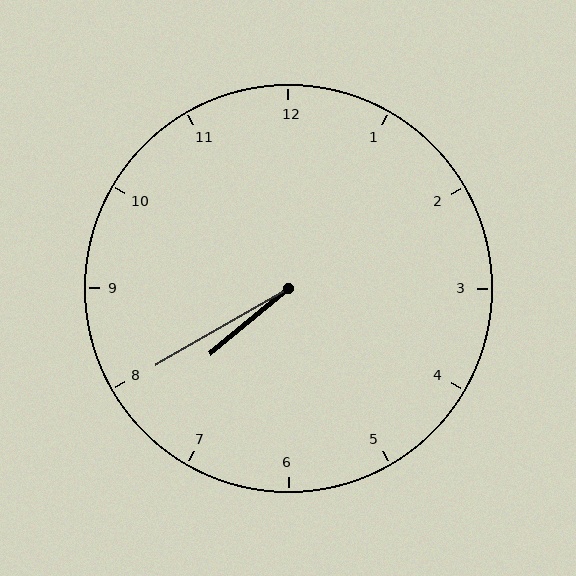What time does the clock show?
7:40.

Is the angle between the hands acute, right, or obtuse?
It is acute.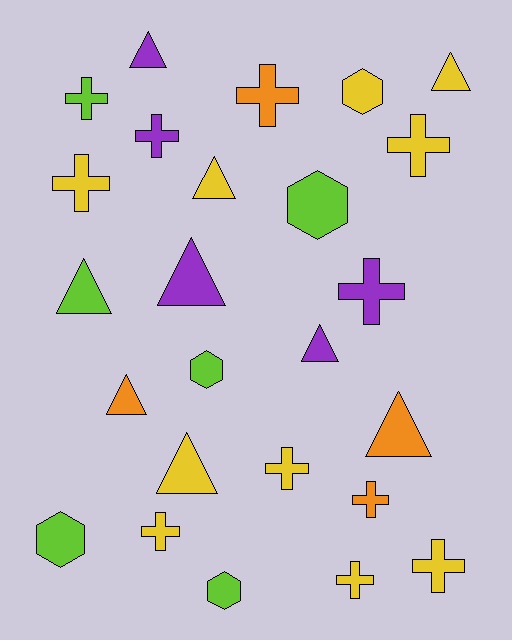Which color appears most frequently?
Yellow, with 10 objects.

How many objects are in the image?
There are 25 objects.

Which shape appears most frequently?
Cross, with 11 objects.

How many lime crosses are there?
There is 1 lime cross.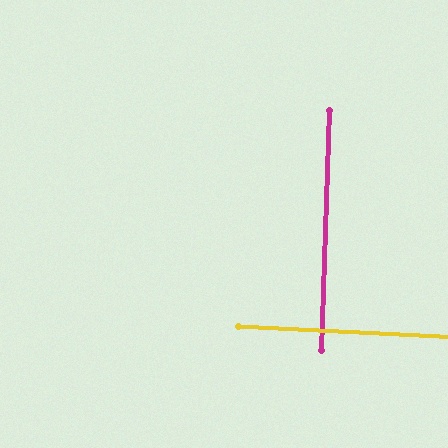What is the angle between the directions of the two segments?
Approximately 89 degrees.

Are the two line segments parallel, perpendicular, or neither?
Perpendicular — they meet at approximately 89°.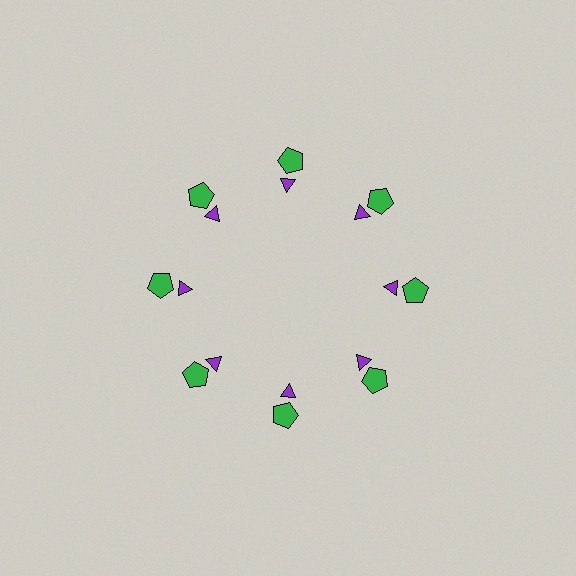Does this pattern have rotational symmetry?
Yes, this pattern has 8-fold rotational symmetry. It looks the same after rotating 45 degrees around the center.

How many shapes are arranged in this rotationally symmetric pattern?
There are 16 shapes, arranged in 8 groups of 2.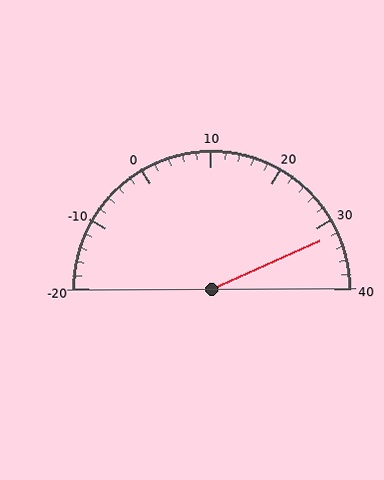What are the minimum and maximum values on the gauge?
The gauge ranges from -20 to 40.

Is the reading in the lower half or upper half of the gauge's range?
The reading is in the upper half of the range (-20 to 40).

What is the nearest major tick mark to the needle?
The nearest major tick mark is 30.